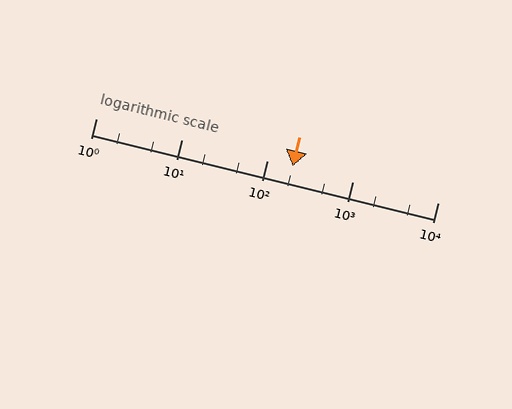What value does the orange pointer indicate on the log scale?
The pointer indicates approximately 200.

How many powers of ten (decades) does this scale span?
The scale spans 4 decades, from 1 to 10000.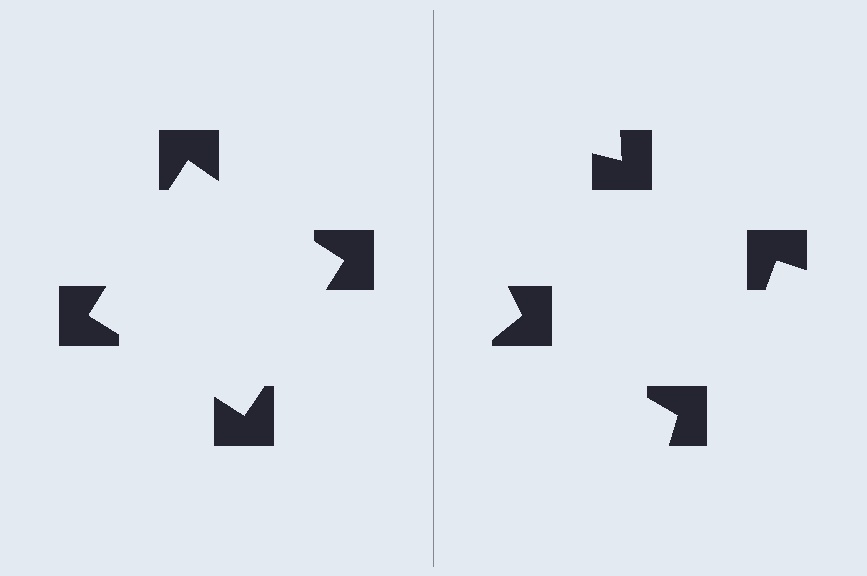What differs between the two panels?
The notched squares are positioned identically on both sides; only the wedge orientations differ. On the left they align to a square; on the right they are misaligned.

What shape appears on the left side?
An illusory square.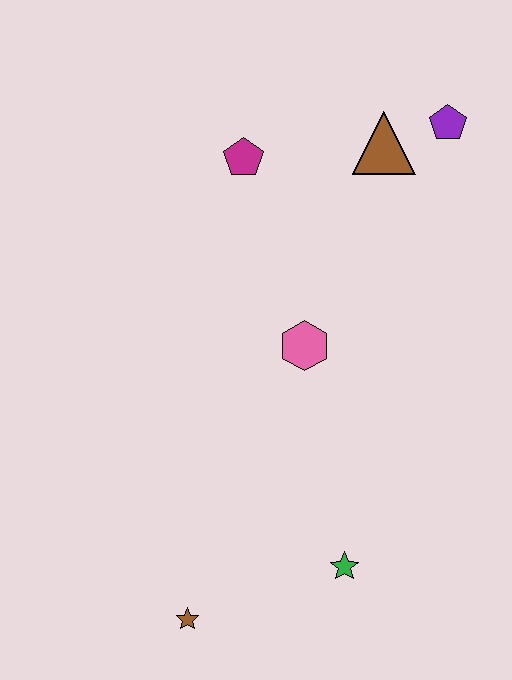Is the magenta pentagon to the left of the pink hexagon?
Yes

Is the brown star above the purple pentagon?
No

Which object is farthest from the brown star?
The purple pentagon is farthest from the brown star.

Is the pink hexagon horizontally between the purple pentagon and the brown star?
Yes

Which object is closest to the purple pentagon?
The brown triangle is closest to the purple pentagon.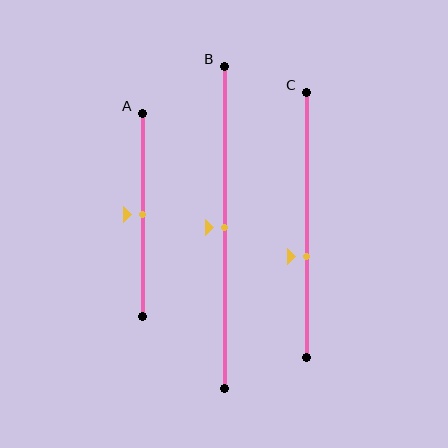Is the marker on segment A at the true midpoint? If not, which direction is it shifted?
Yes, the marker on segment A is at the true midpoint.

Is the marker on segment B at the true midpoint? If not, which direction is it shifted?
Yes, the marker on segment B is at the true midpoint.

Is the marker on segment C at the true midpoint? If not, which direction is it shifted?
No, the marker on segment C is shifted downward by about 12% of the segment length.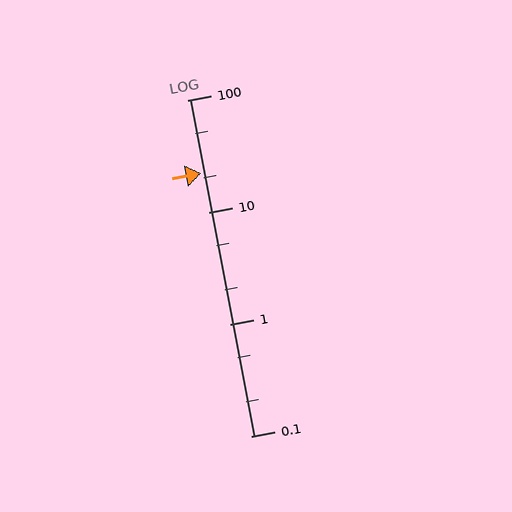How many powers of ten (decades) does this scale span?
The scale spans 3 decades, from 0.1 to 100.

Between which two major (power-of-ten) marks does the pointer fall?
The pointer is between 10 and 100.